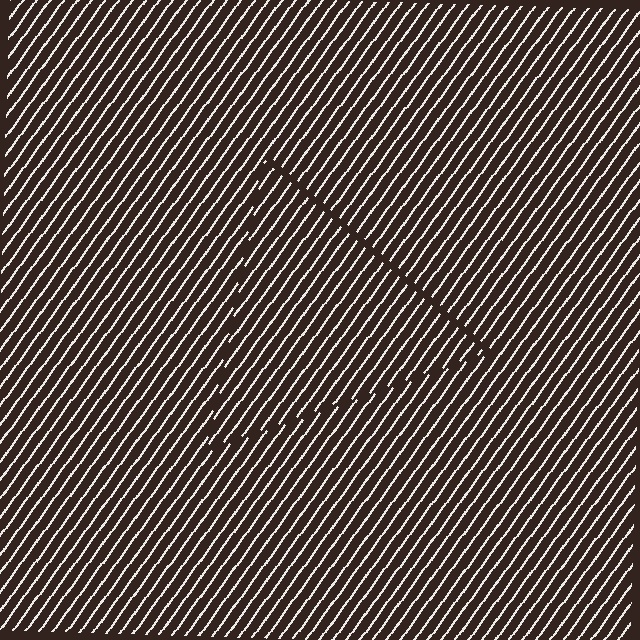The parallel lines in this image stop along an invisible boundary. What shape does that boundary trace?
An illusory triangle. The interior of the shape contains the same grating, shifted by half a period — the contour is defined by the phase discontinuity where line-ends from the inner and outer gratings abut.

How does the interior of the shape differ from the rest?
The interior of the shape contains the same grating, shifted by half a period — the contour is defined by the phase discontinuity where line-ends from the inner and outer gratings abut.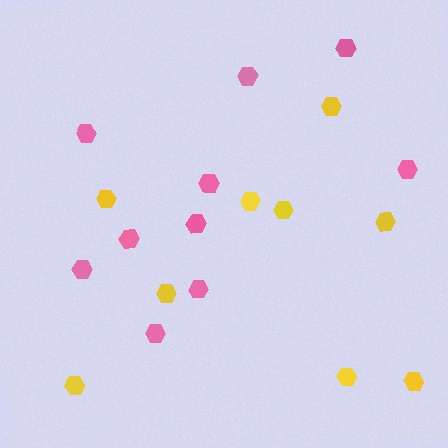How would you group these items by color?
There are 2 groups: one group of pink hexagons (10) and one group of yellow hexagons (9).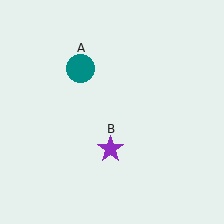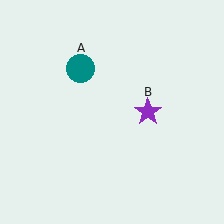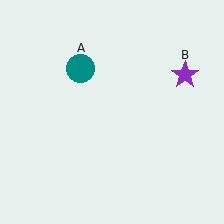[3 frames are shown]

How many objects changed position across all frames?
1 object changed position: purple star (object B).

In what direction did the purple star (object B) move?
The purple star (object B) moved up and to the right.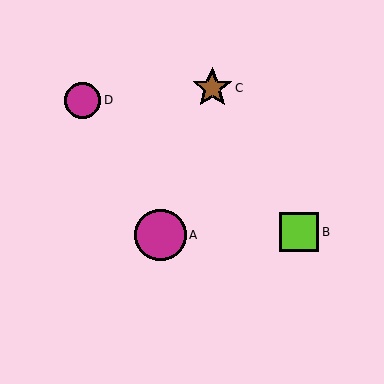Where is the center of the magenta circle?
The center of the magenta circle is at (83, 100).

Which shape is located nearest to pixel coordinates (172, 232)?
The magenta circle (labeled A) at (160, 235) is nearest to that location.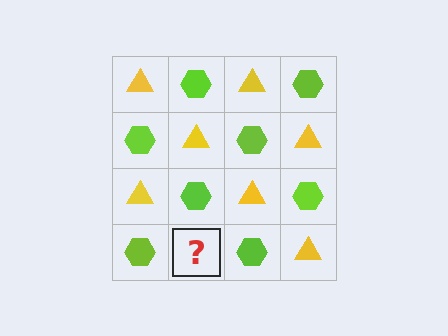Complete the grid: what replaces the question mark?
The question mark should be replaced with a yellow triangle.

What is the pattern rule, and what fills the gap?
The rule is that it alternates yellow triangle and lime hexagon in a checkerboard pattern. The gap should be filled with a yellow triangle.